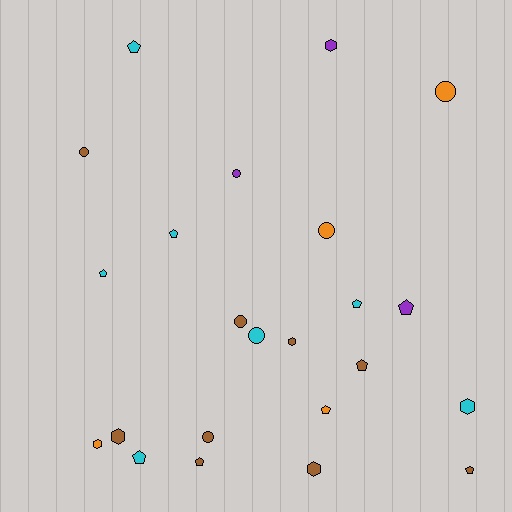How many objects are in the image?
There are 23 objects.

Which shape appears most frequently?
Pentagon, with 10 objects.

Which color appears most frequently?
Brown, with 9 objects.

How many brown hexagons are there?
There are 3 brown hexagons.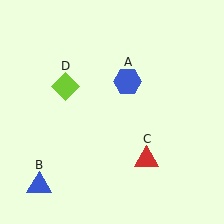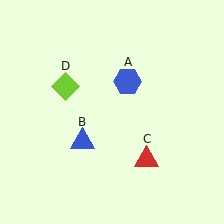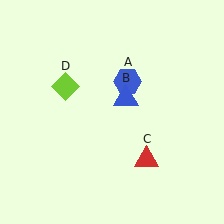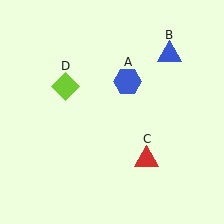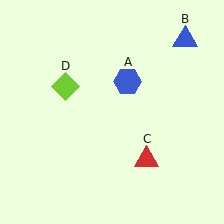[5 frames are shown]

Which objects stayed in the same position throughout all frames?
Blue hexagon (object A) and red triangle (object C) and lime diamond (object D) remained stationary.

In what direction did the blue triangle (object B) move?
The blue triangle (object B) moved up and to the right.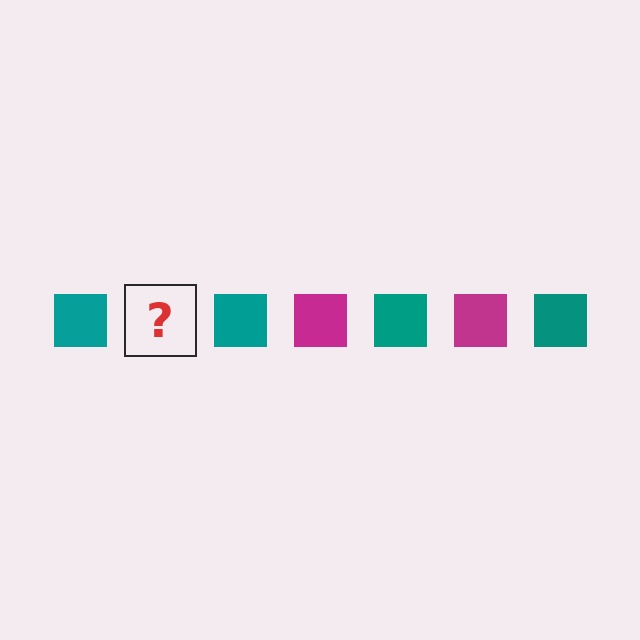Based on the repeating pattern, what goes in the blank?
The blank should be a magenta square.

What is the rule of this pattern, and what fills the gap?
The rule is that the pattern cycles through teal, magenta squares. The gap should be filled with a magenta square.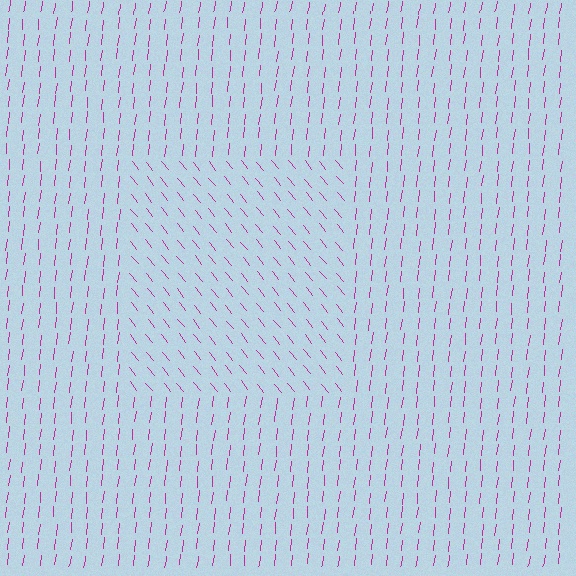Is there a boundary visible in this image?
Yes, there is a texture boundary formed by a change in line orientation.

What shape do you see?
I see a rectangle.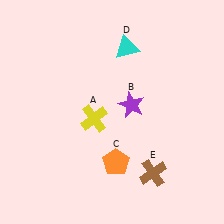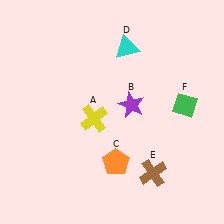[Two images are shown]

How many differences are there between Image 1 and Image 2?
There is 1 difference between the two images.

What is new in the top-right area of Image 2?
A green diamond (F) was added in the top-right area of Image 2.